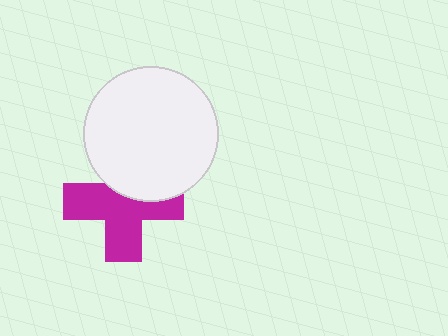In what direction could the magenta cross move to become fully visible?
The magenta cross could move down. That would shift it out from behind the white circle entirely.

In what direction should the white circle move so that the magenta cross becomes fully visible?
The white circle should move up. That is the shortest direction to clear the overlap and leave the magenta cross fully visible.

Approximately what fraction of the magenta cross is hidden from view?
Roughly 36% of the magenta cross is hidden behind the white circle.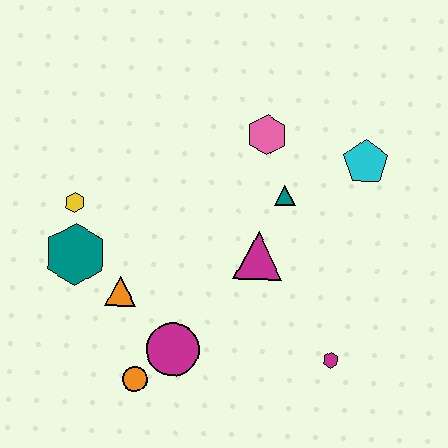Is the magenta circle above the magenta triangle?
No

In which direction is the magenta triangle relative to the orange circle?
The magenta triangle is above the orange circle.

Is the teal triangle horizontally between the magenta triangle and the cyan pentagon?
Yes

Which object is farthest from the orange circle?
The cyan pentagon is farthest from the orange circle.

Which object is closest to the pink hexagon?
The teal triangle is closest to the pink hexagon.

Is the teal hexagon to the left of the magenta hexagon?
Yes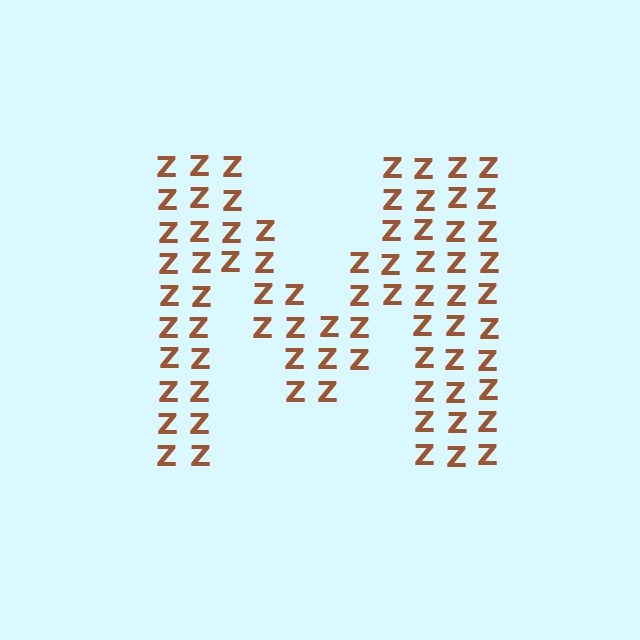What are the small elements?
The small elements are letter Z's.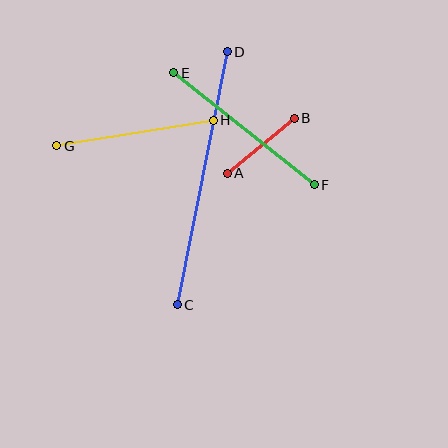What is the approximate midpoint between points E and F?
The midpoint is at approximately (244, 129) pixels.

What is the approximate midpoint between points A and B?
The midpoint is at approximately (261, 146) pixels.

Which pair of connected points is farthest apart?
Points C and D are farthest apart.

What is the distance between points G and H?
The distance is approximately 159 pixels.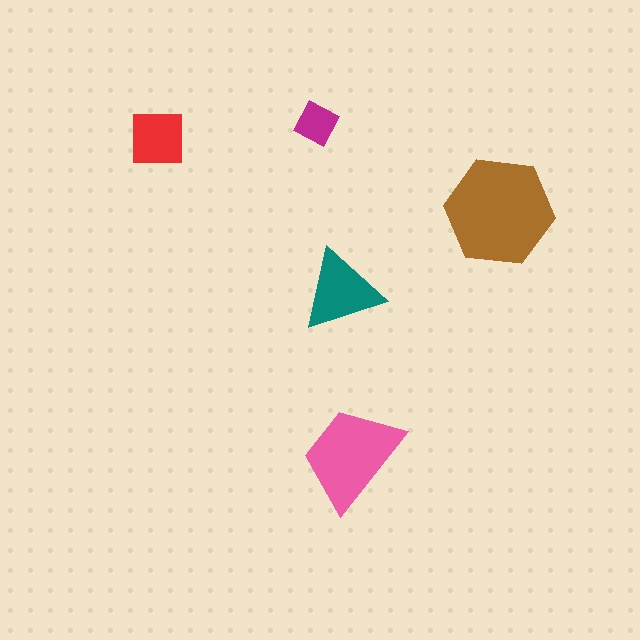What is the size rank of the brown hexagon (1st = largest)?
1st.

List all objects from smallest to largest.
The magenta diamond, the red square, the teal triangle, the pink trapezoid, the brown hexagon.